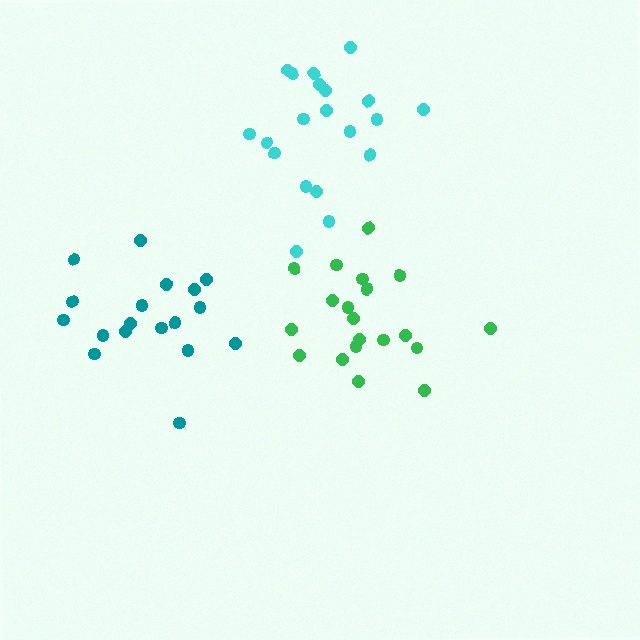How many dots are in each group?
Group 1: 20 dots, Group 2: 20 dots, Group 3: 18 dots (58 total).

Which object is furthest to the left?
The teal cluster is leftmost.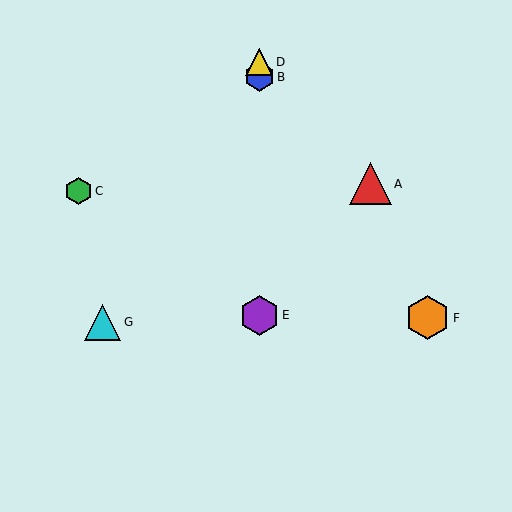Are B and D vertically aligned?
Yes, both are at x≈259.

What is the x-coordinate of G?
Object G is at x≈102.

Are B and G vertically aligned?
No, B is at x≈259 and G is at x≈102.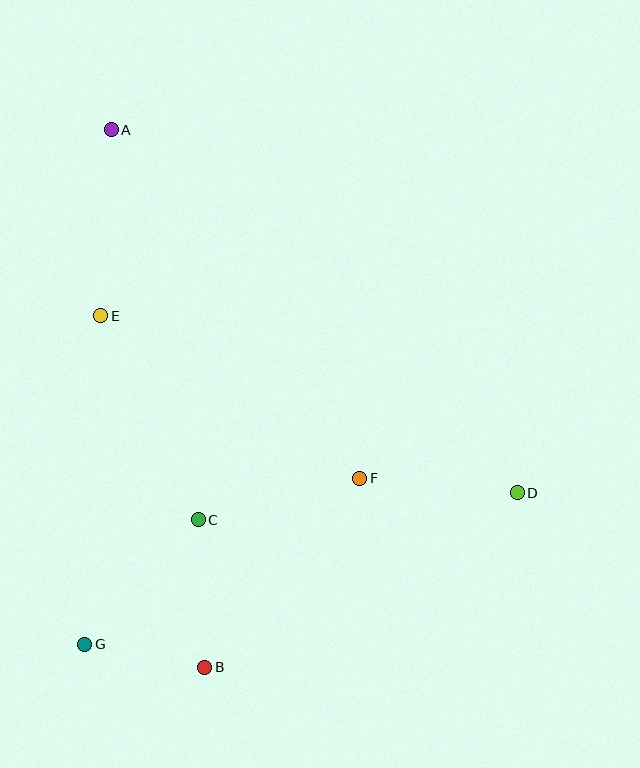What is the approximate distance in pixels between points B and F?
The distance between B and F is approximately 244 pixels.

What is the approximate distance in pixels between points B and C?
The distance between B and C is approximately 148 pixels.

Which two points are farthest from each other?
Points A and B are farthest from each other.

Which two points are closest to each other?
Points B and G are closest to each other.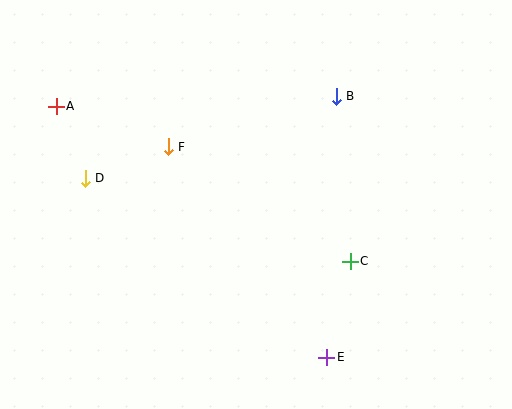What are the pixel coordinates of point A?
Point A is at (56, 106).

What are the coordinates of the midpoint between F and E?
The midpoint between F and E is at (247, 252).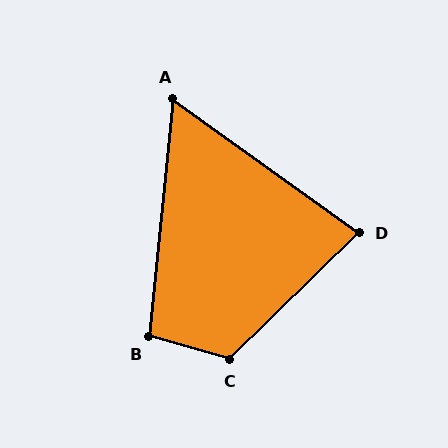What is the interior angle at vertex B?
Approximately 100 degrees (obtuse).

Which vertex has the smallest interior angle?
A, at approximately 60 degrees.